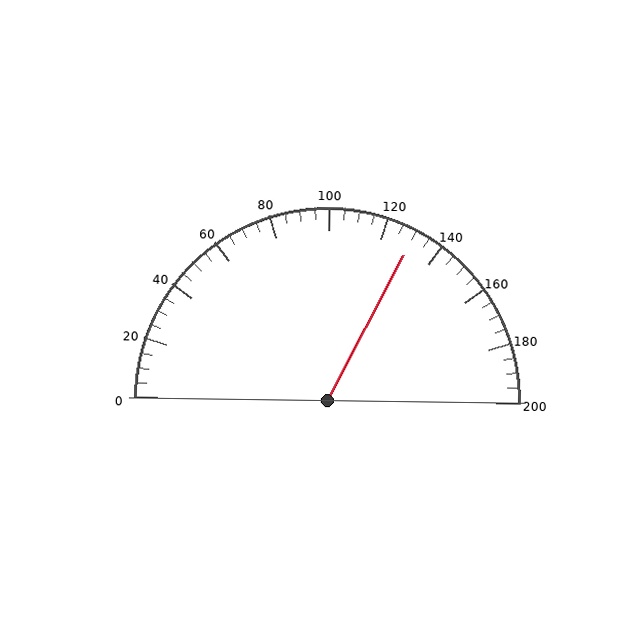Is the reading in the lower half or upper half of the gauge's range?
The reading is in the upper half of the range (0 to 200).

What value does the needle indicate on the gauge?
The needle indicates approximately 130.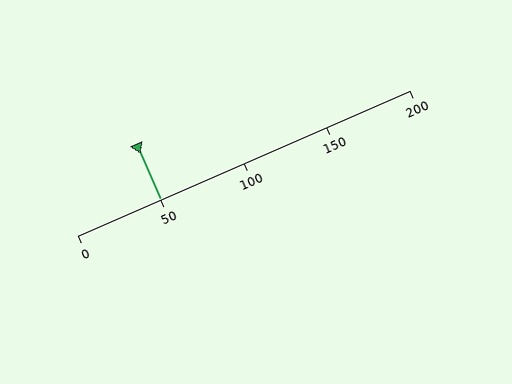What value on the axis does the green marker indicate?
The marker indicates approximately 50.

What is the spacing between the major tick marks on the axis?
The major ticks are spaced 50 apart.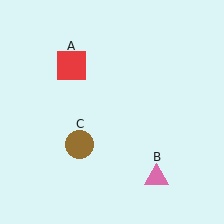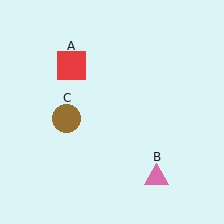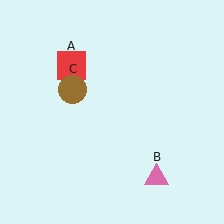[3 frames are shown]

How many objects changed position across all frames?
1 object changed position: brown circle (object C).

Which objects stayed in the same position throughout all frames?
Red square (object A) and pink triangle (object B) remained stationary.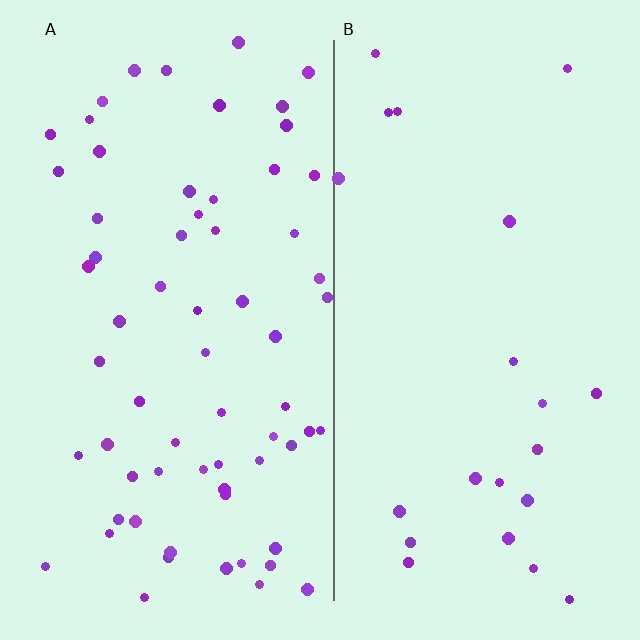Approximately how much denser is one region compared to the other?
Approximately 3.0× — region A over region B.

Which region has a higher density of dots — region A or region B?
A (the left).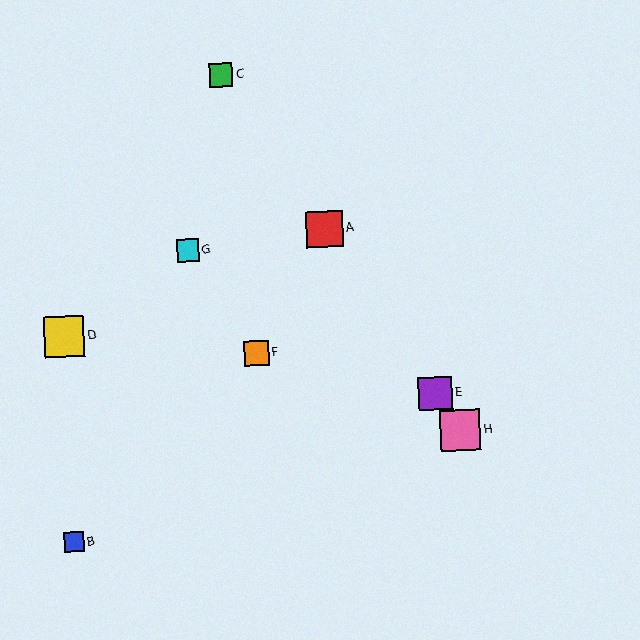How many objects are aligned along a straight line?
4 objects (A, C, E, H) are aligned along a straight line.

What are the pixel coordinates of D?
Object D is at (64, 337).